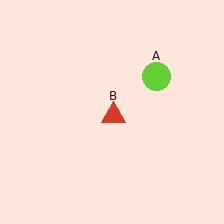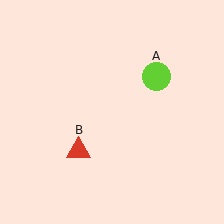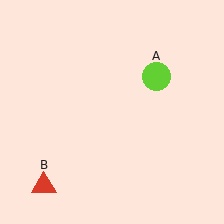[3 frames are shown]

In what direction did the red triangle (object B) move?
The red triangle (object B) moved down and to the left.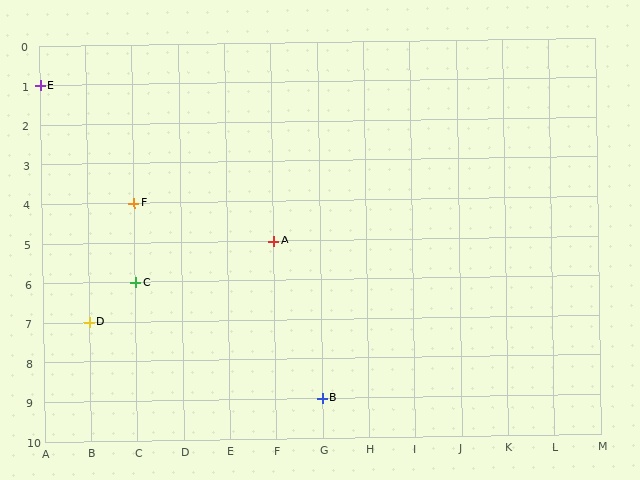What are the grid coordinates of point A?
Point A is at grid coordinates (F, 5).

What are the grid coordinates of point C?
Point C is at grid coordinates (C, 6).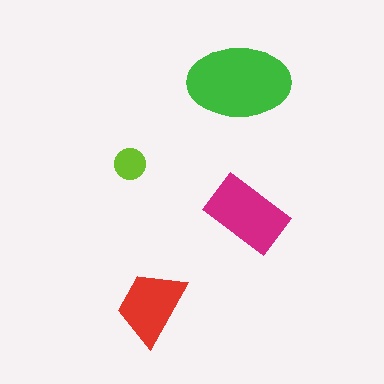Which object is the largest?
The green ellipse.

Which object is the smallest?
The lime circle.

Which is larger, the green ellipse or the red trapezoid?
The green ellipse.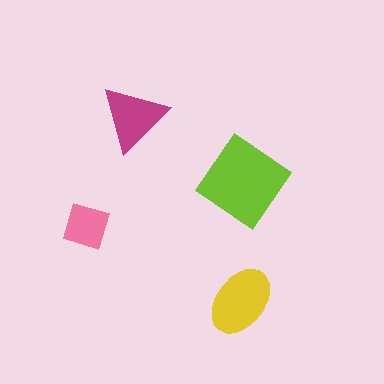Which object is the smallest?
The pink square.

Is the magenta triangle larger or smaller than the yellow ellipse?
Smaller.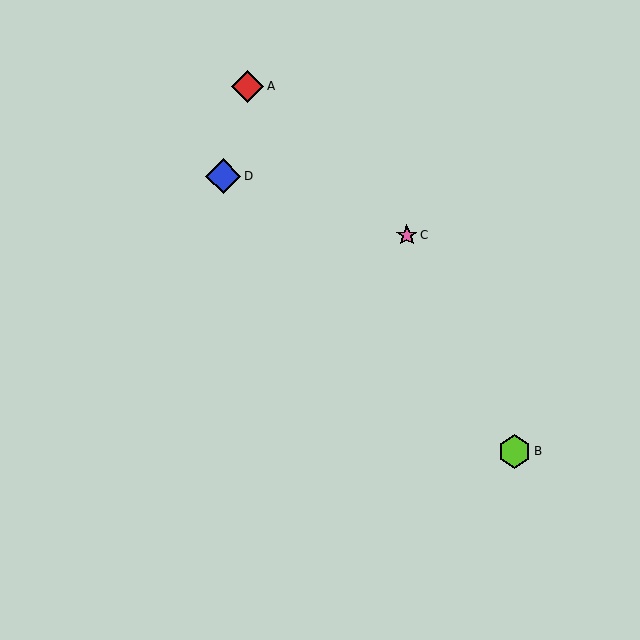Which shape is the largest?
The blue diamond (labeled D) is the largest.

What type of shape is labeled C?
Shape C is a pink star.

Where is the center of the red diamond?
The center of the red diamond is at (248, 86).